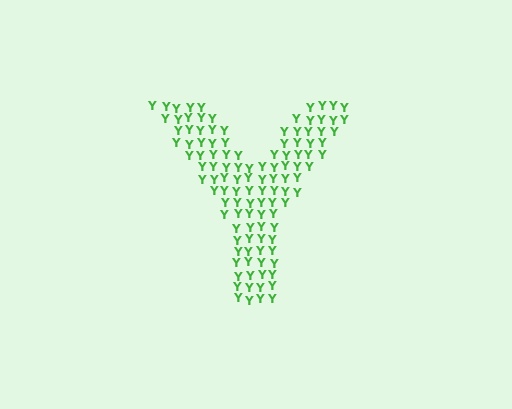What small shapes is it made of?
It is made of small letter Y's.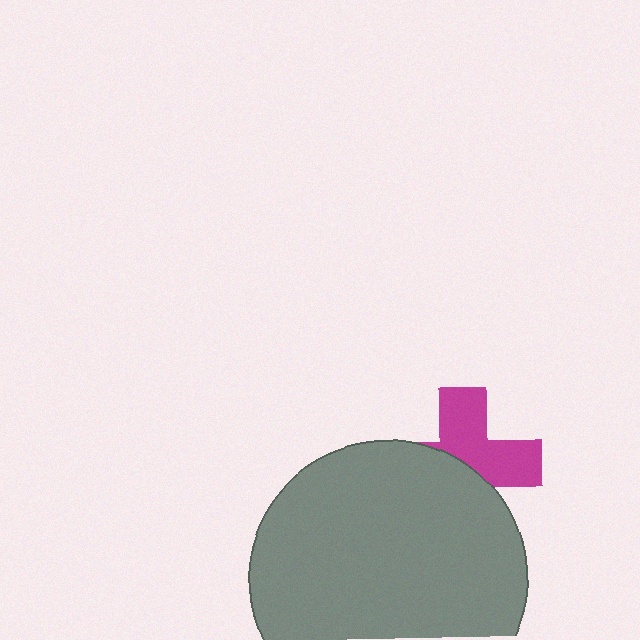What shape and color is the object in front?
The object in front is a gray circle.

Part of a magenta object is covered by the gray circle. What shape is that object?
It is a cross.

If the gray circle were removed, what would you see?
You would see the complete magenta cross.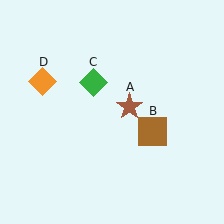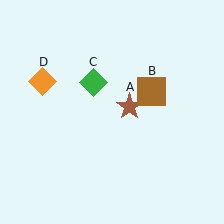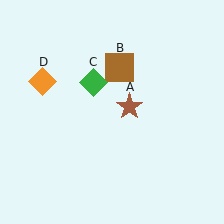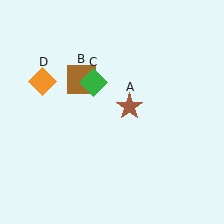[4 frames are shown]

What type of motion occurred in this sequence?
The brown square (object B) rotated counterclockwise around the center of the scene.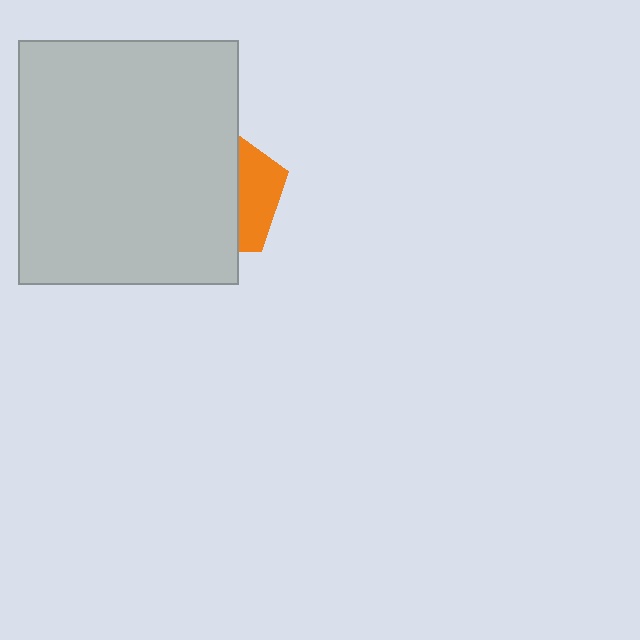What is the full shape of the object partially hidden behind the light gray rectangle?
The partially hidden object is an orange pentagon.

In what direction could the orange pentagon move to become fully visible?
The orange pentagon could move right. That would shift it out from behind the light gray rectangle entirely.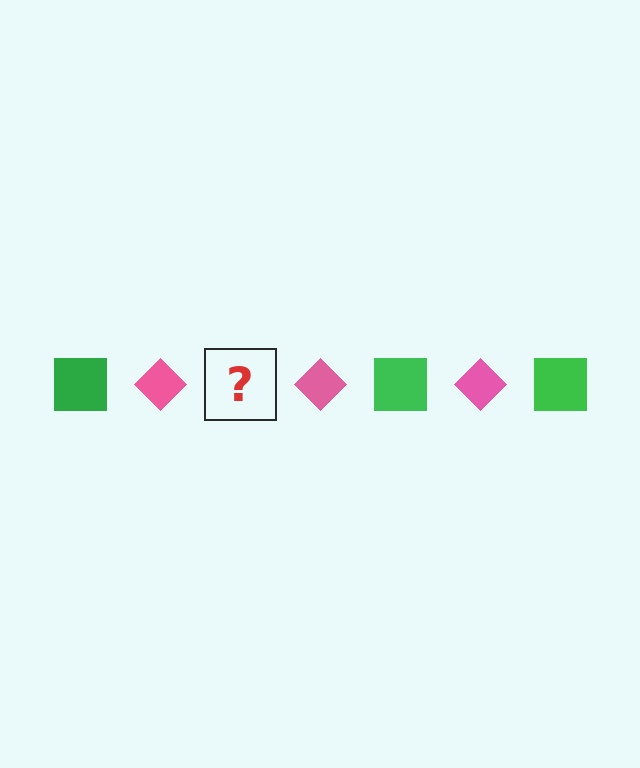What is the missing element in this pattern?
The missing element is a green square.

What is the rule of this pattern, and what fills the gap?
The rule is that the pattern alternates between green square and pink diamond. The gap should be filled with a green square.